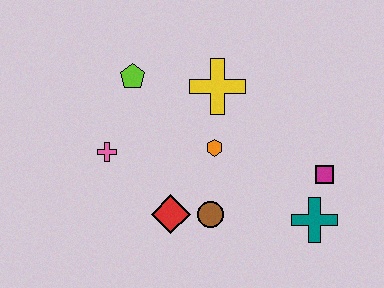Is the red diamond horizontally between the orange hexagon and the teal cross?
No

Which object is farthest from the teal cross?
The lime pentagon is farthest from the teal cross.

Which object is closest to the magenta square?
The teal cross is closest to the magenta square.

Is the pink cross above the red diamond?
Yes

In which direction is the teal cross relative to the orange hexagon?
The teal cross is to the right of the orange hexagon.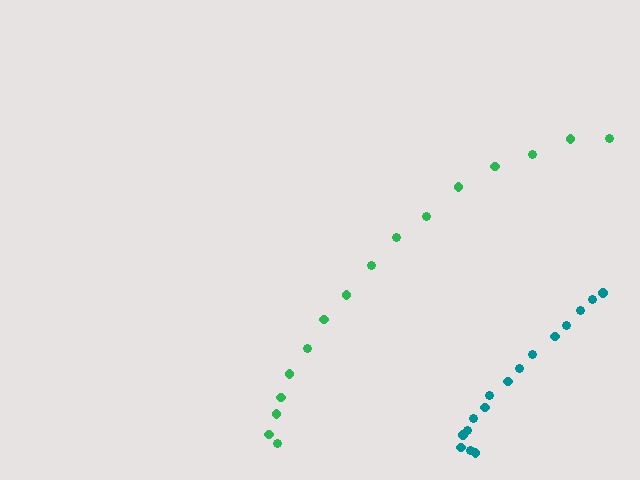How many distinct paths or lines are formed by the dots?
There are 2 distinct paths.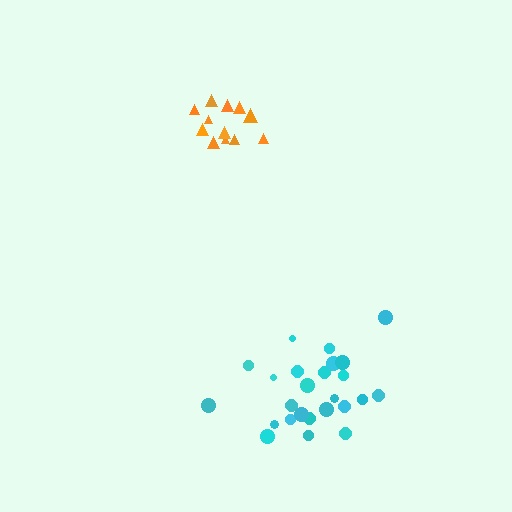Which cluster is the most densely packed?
Orange.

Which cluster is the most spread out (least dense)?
Cyan.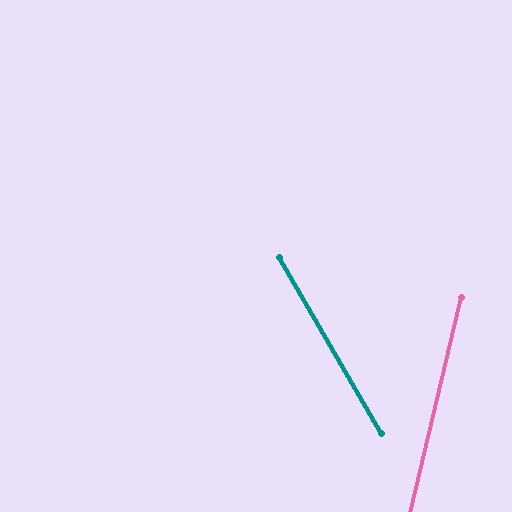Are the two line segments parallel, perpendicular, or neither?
Neither parallel nor perpendicular — they differ by about 43°.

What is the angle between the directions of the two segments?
Approximately 43 degrees.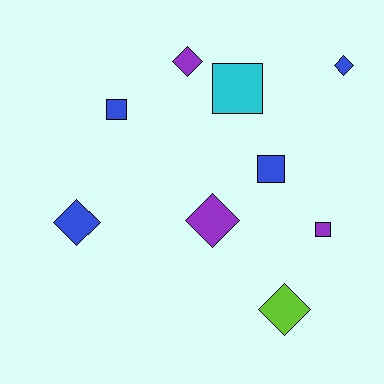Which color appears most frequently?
Blue, with 4 objects.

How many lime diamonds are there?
There is 1 lime diamond.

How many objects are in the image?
There are 9 objects.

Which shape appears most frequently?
Diamond, with 5 objects.